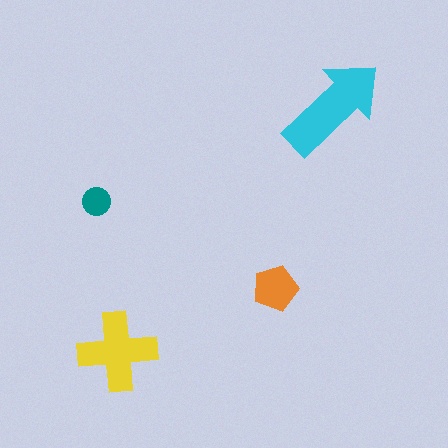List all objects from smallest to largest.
The teal circle, the orange pentagon, the yellow cross, the cyan arrow.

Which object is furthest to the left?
The teal circle is leftmost.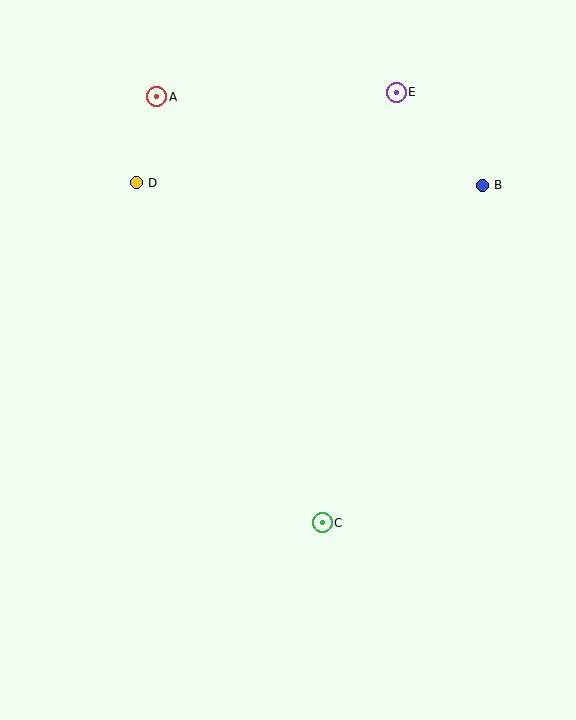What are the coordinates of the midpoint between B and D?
The midpoint between B and D is at (309, 184).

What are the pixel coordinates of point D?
Point D is at (136, 183).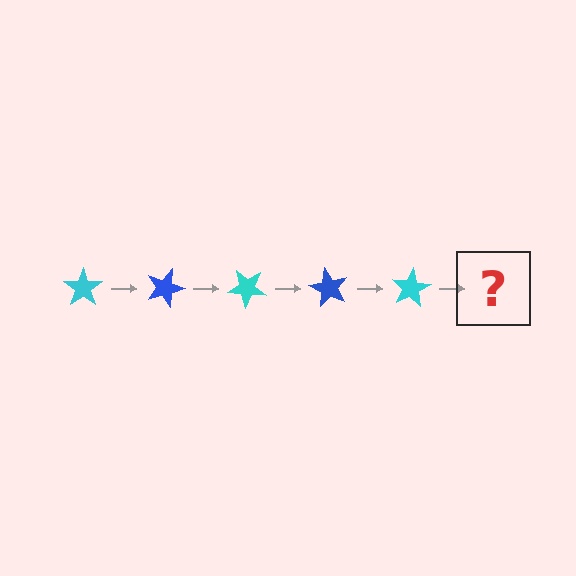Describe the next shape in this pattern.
It should be a blue star, rotated 100 degrees from the start.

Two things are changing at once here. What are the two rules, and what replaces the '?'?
The two rules are that it rotates 20 degrees each step and the color cycles through cyan and blue. The '?' should be a blue star, rotated 100 degrees from the start.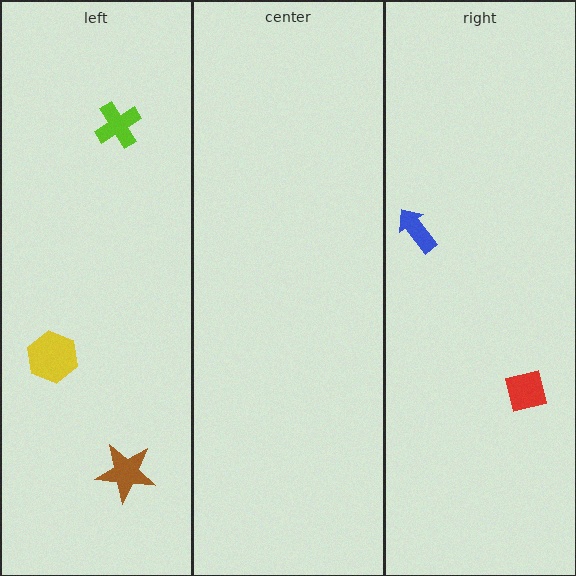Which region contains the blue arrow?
The right region.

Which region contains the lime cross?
The left region.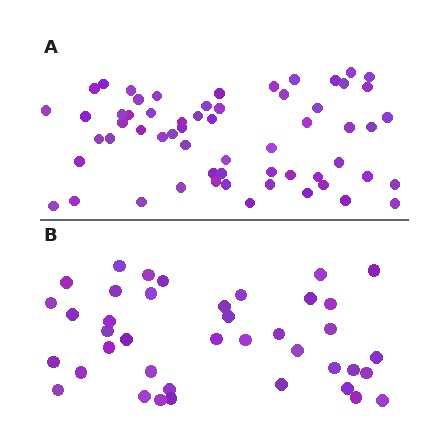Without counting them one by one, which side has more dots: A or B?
Region A (the top region) has more dots.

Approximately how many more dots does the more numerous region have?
Region A has approximately 20 more dots than region B.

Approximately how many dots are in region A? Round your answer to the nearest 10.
About 60 dots.